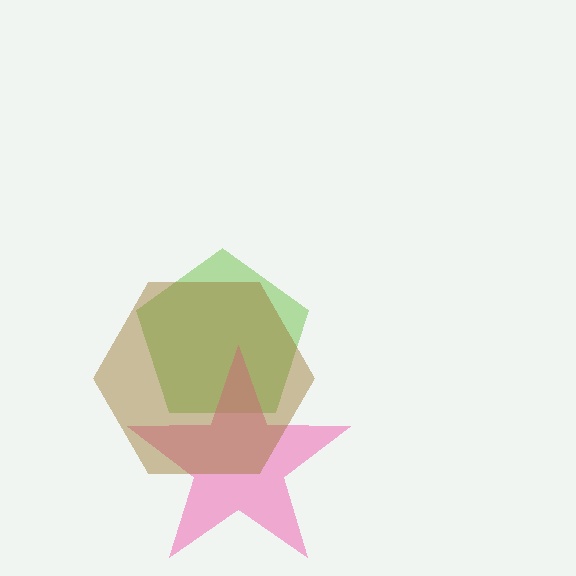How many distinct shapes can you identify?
There are 3 distinct shapes: a lime pentagon, a pink star, a brown hexagon.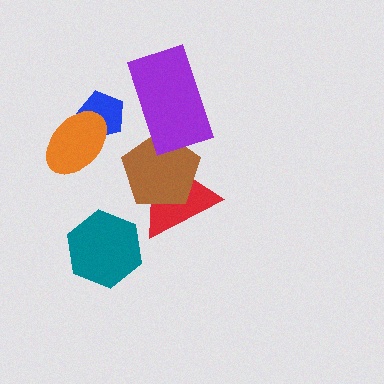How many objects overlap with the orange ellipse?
1 object overlaps with the orange ellipse.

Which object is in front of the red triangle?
The brown pentagon is in front of the red triangle.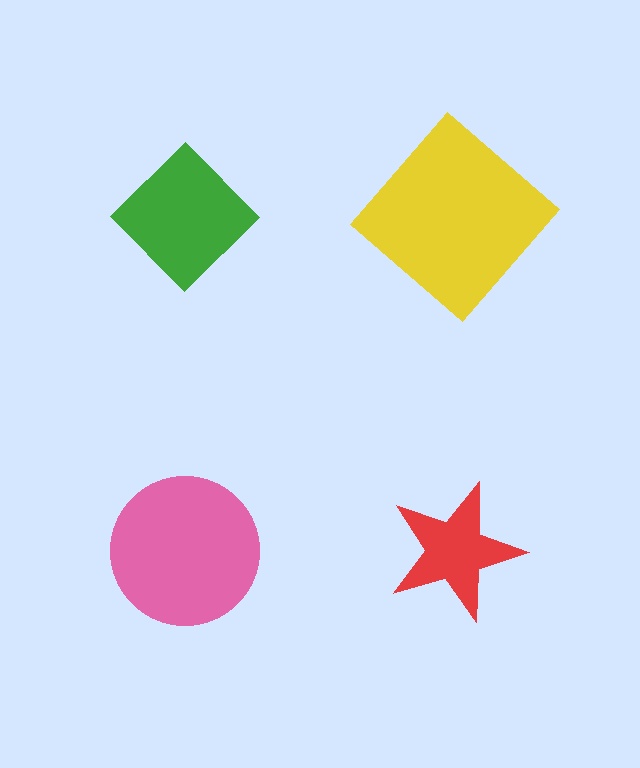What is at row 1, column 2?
A yellow diamond.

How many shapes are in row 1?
2 shapes.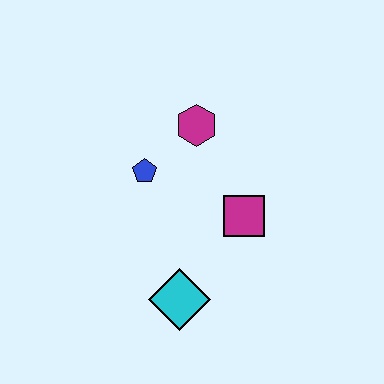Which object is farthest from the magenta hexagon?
The cyan diamond is farthest from the magenta hexagon.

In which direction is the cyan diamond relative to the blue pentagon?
The cyan diamond is below the blue pentagon.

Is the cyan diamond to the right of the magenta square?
No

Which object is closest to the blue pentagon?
The magenta hexagon is closest to the blue pentagon.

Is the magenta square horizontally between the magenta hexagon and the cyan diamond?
No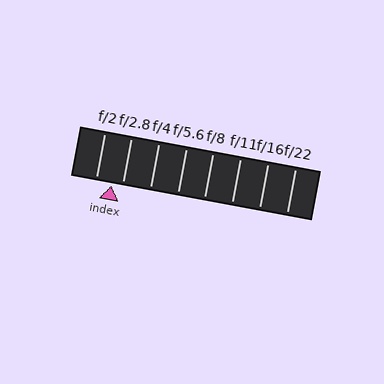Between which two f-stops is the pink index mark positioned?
The index mark is between f/2 and f/2.8.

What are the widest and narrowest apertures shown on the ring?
The widest aperture shown is f/2 and the narrowest is f/22.